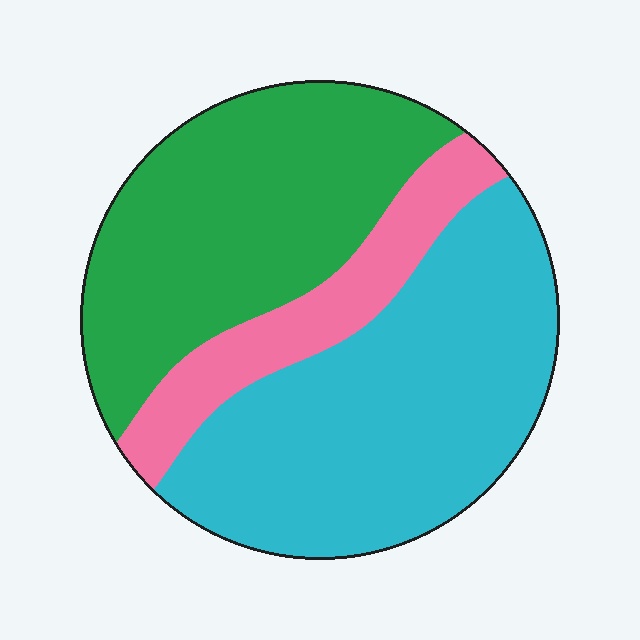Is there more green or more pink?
Green.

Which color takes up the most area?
Cyan, at roughly 45%.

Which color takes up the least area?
Pink, at roughly 15%.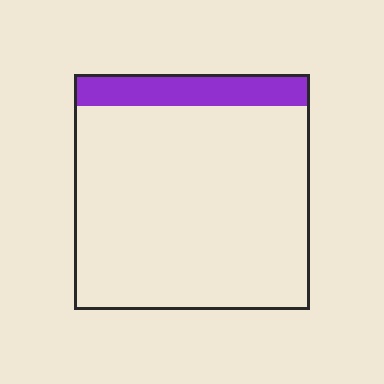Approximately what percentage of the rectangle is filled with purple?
Approximately 15%.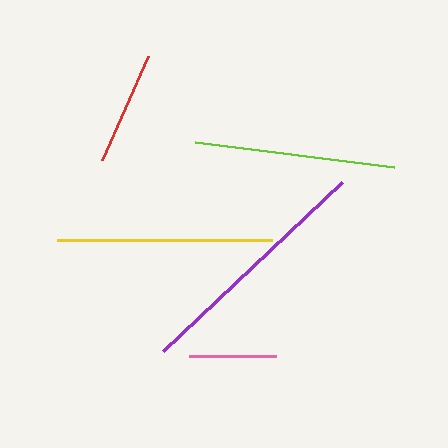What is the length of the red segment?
The red segment is approximately 114 pixels long.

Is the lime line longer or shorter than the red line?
The lime line is longer than the red line.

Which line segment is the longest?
The purple line is the longest at approximately 246 pixels.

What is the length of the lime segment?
The lime segment is approximately 200 pixels long.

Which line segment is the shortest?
The pink line is the shortest at approximately 87 pixels.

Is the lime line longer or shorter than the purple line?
The purple line is longer than the lime line.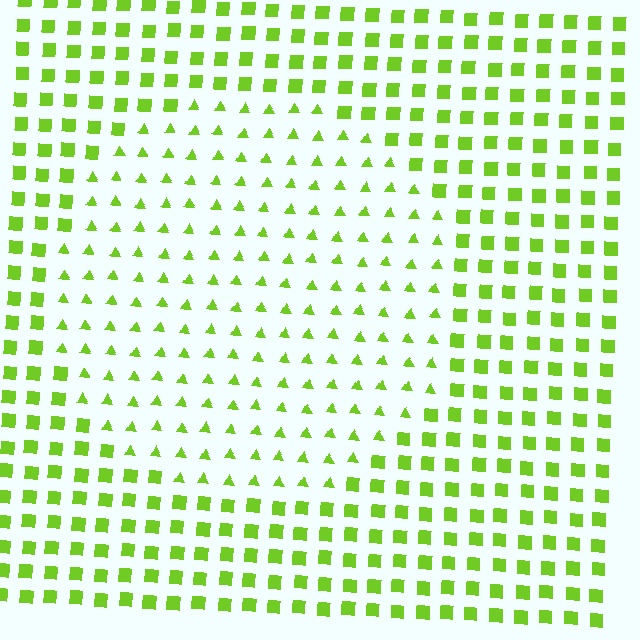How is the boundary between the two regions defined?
The boundary is defined by a change in element shape: triangles inside vs. squares outside. All elements share the same color and spacing.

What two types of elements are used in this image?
The image uses triangles inside the circle region and squares outside it.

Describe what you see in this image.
The image is filled with small lime elements arranged in a uniform grid. A circle-shaped region contains triangles, while the surrounding area contains squares. The boundary is defined purely by the change in element shape.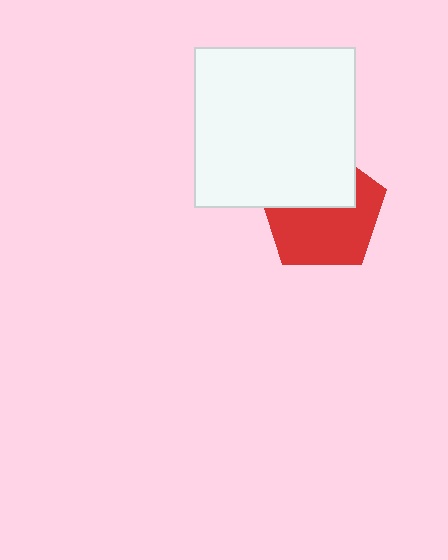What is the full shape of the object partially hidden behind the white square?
The partially hidden object is a red pentagon.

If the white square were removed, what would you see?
You would see the complete red pentagon.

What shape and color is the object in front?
The object in front is a white square.